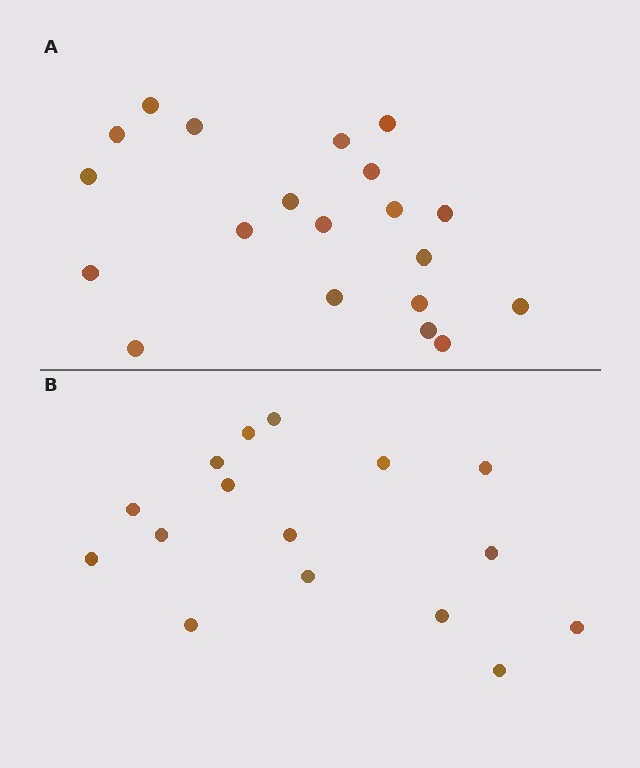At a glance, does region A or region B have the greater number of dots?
Region A (the top region) has more dots.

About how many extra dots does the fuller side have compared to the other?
Region A has about 4 more dots than region B.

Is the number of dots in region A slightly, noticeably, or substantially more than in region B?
Region A has noticeably more, but not dramatically so. The ratio is roughly 1.2 to 1.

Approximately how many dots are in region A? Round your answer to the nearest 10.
About 20 dots.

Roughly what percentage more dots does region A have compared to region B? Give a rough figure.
About 25% more.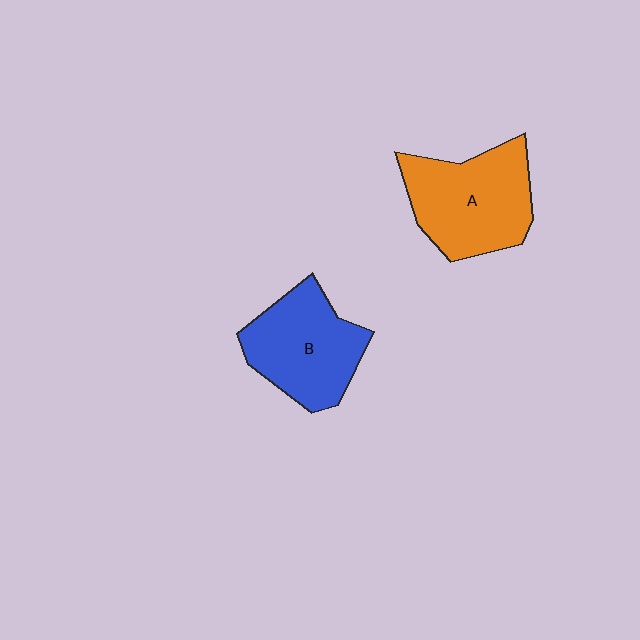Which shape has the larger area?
Shape A (orange).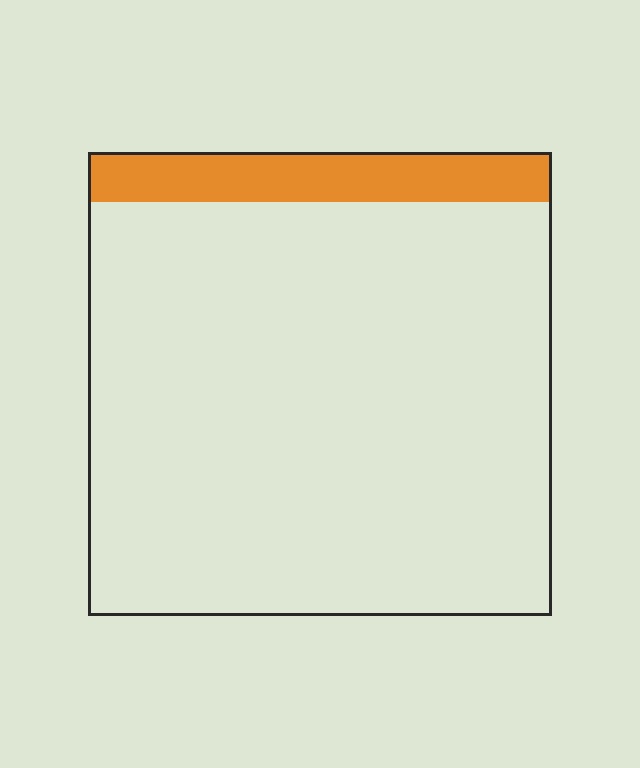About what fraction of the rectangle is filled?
About one tenth (1/10).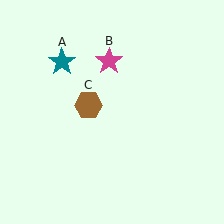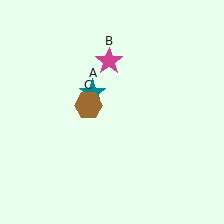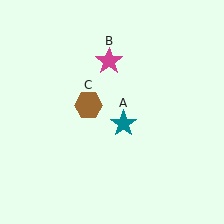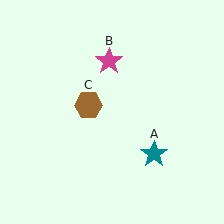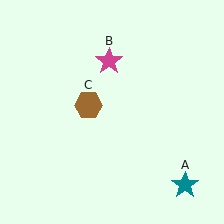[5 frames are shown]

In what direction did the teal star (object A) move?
The teal star (object A) moved down and to the right.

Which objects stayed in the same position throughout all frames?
Magenta star (object B) and brown hexagon (object C) remained stationary.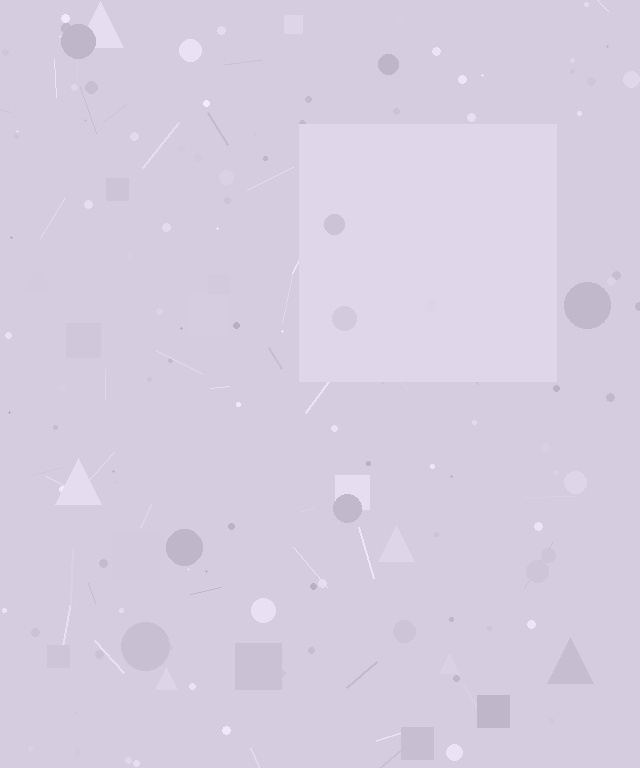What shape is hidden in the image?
A square is hidden in the image.